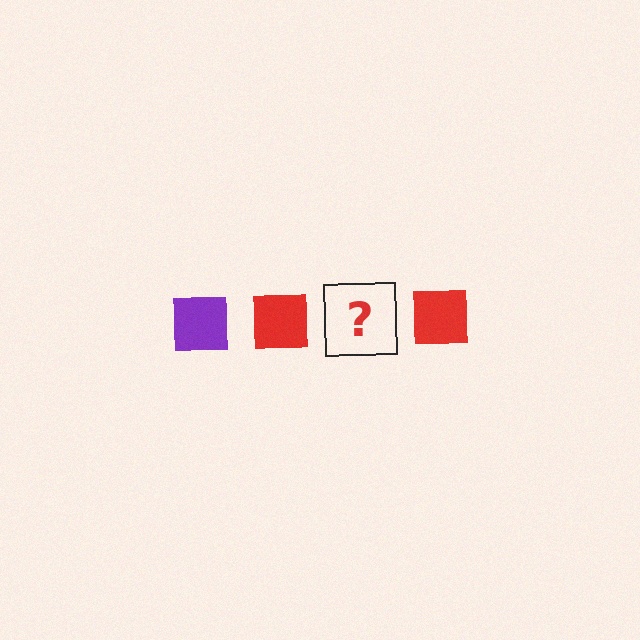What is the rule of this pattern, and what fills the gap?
The rule is that the pattern cycles through purple, red squares. The gap should be filled with a purple square.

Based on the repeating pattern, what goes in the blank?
The blank should be a purple square.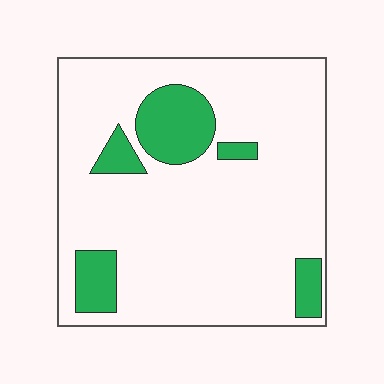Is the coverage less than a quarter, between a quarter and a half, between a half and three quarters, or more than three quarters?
Less than a quarter.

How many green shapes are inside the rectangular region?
5.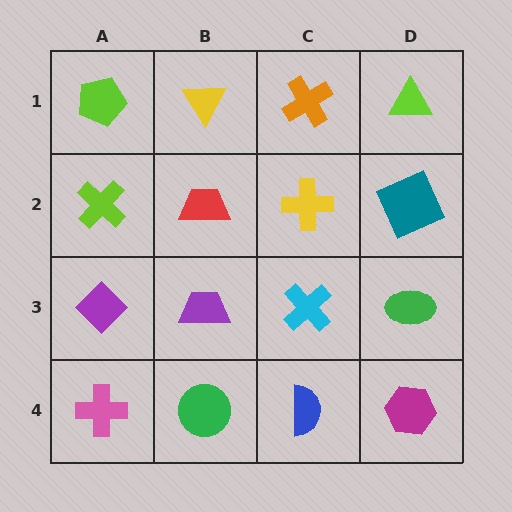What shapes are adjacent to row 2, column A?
A lime pentagon (row 1, column A), a purple diamond (row 3, column A), a red trapezoid (row 2, column B).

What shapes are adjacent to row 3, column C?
A yellow cross (row 2, column C), a blue semicircle (row 4, column C), a purple trapezoid (row 3, column B), a green ellipse (row 3, column D).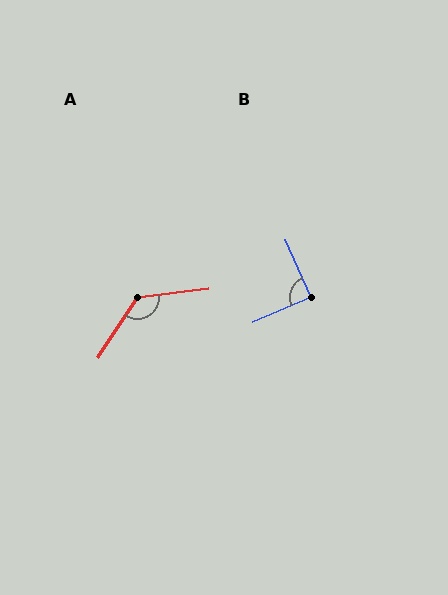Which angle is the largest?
A, at approximately 130 degrees.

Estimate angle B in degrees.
Approximately 89 degrees.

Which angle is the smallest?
B, at approximately 89 degrees.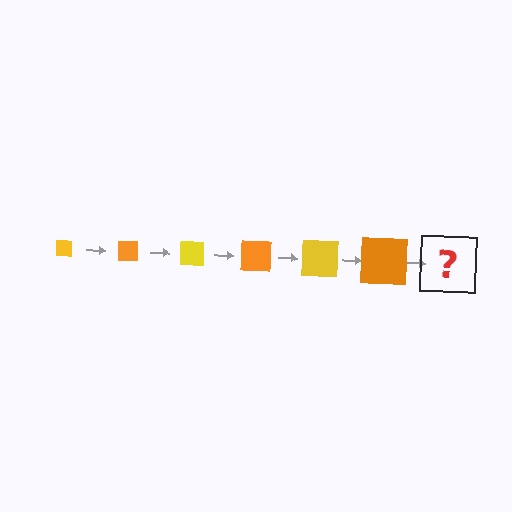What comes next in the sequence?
The next element should be a yellow square, larger than the previous one.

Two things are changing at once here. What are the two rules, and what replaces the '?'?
The two rules are that the square grows larger each step and the color cycles through yellow and orange. The '?' should be a yellow square, larger than the previous one.